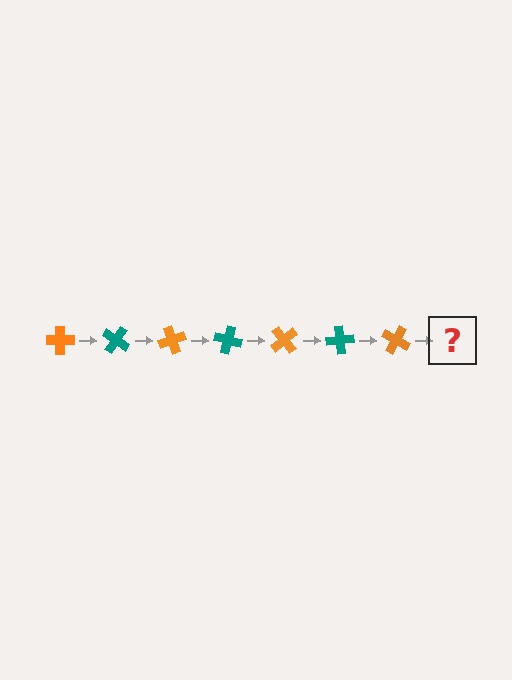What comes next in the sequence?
The next element should be a teal cross, rotated 245 degrees from the start.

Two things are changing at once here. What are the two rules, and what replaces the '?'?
The two rules are that it rotates 35 degrees each step and the color cycles through orange and teal. The '?' should be a teal cross, rotated 245 degrees from the start.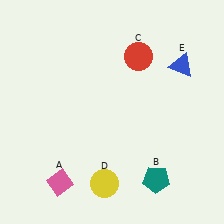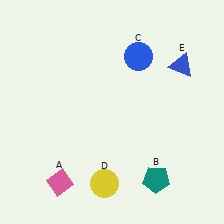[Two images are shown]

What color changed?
The circle (C) changed from red in Image 1 to blue in Image 2.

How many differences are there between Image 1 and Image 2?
There is 1 difference between the two images.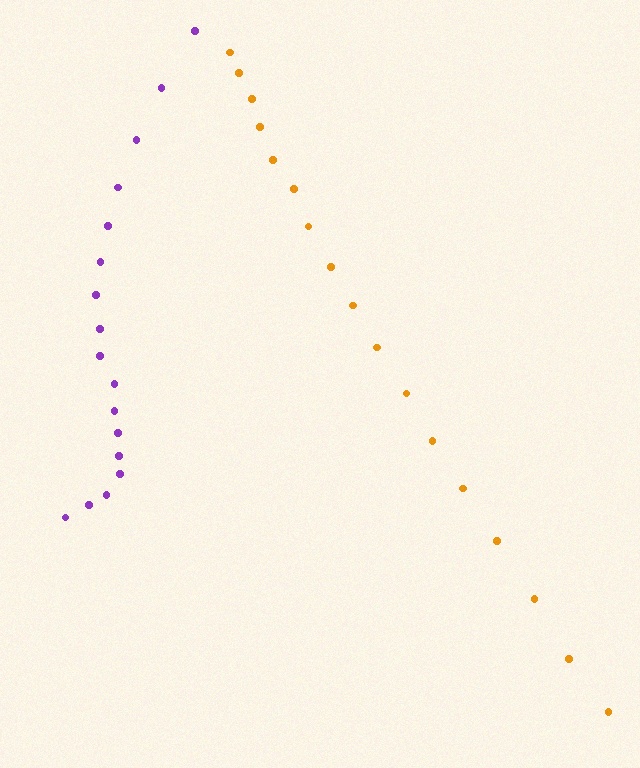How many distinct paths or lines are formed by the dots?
There are 2 distinct paths.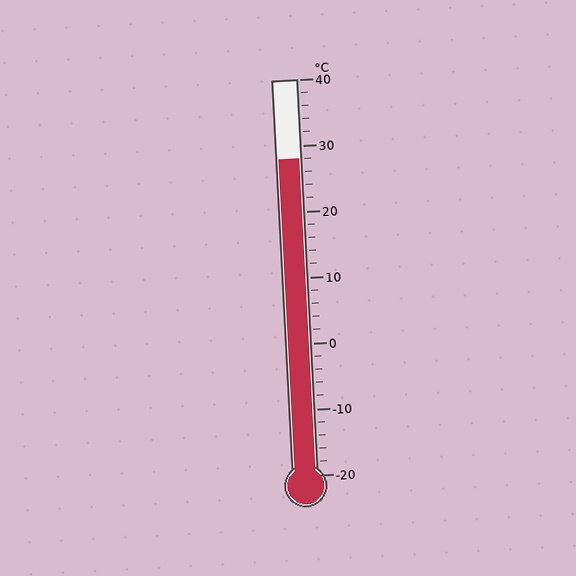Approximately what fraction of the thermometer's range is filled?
The thermometer is filled to approximately 80% of its range.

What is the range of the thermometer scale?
The thermometer scale ranges from -20°C to 40°C.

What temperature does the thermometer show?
The thermometer shows approximately 28°C.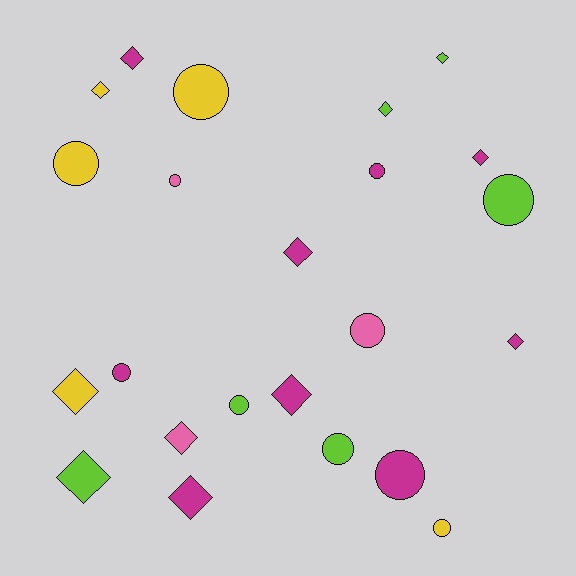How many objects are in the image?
There are 23 objects.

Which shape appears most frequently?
Diamond, with 12 objects.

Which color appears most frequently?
Magenta, with 9 objects.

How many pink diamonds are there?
There is 1 pink diamond.